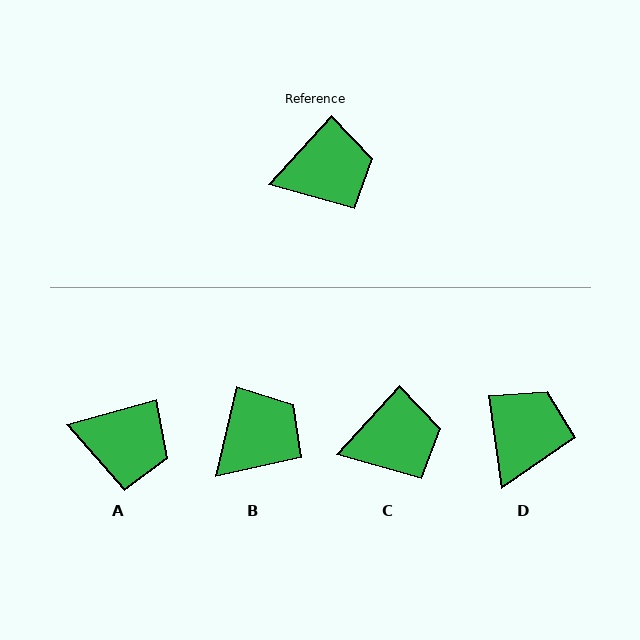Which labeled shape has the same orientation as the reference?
C.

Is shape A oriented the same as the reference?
No, it is off by about 33 degrees.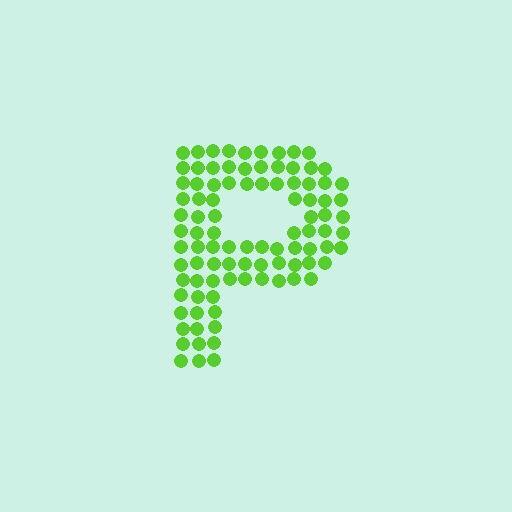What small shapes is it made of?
It is made of small circles.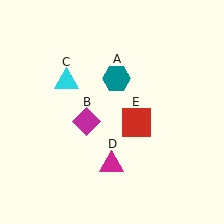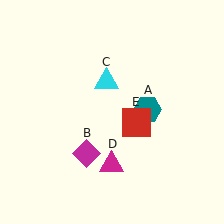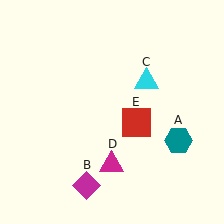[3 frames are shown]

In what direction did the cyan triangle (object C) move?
The cyan triangle (object C) moved right.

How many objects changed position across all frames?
3 objects changed position: teal hexagon (object A), magenta diamond (object B), cyan triangle (object C).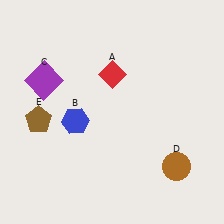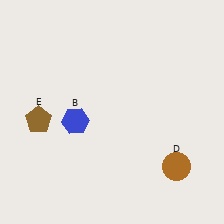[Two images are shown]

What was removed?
The purple square (C), the red diamond (A) were removed in Image 2.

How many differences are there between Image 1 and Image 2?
There are 2 differences between the two images.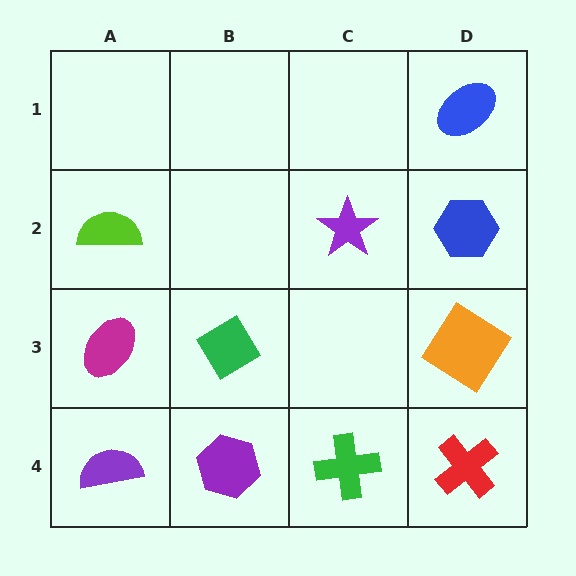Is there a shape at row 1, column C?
No, that cell is empty.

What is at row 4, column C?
A green cross.